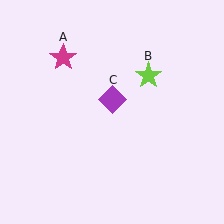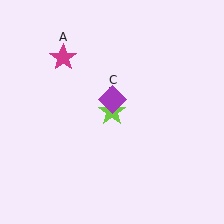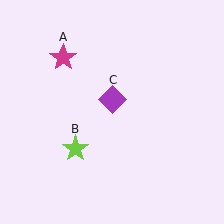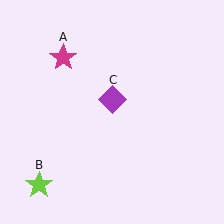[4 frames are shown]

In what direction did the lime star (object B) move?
The lime star (object B) moved down and to the left.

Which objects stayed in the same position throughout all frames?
Magenta star (object A) and purple diamond (object C) remained stationary.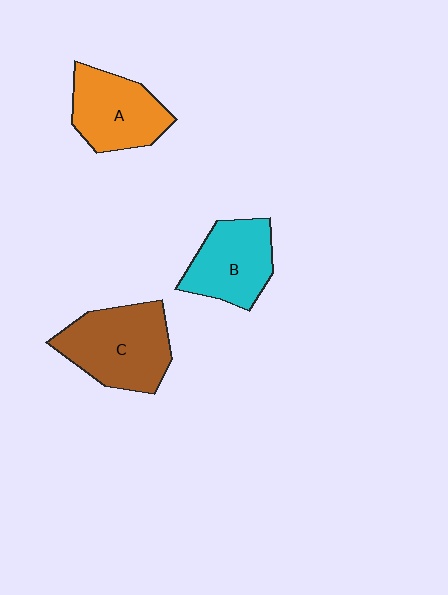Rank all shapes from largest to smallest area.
From largest to smallest: C (brown), A (orange), B (cyan).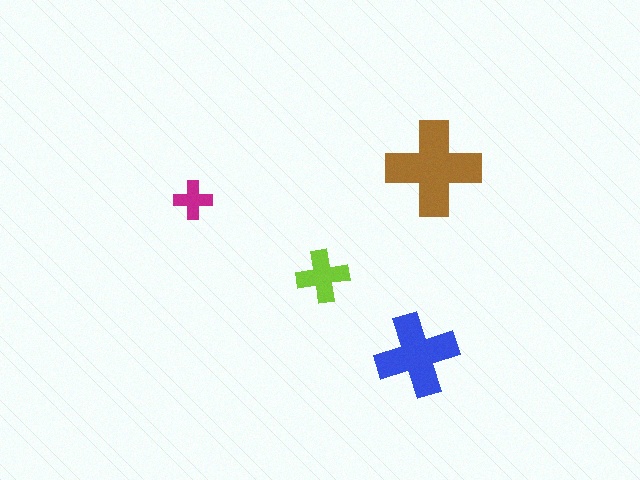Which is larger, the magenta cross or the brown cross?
The brown one.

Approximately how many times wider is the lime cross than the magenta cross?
About 1.5 times wider.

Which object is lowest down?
The blue cross is bottommost.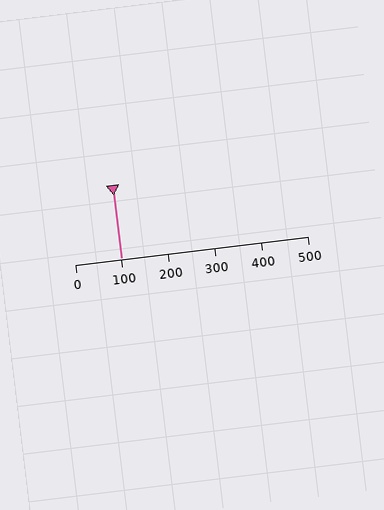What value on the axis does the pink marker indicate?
The marker indicates approximately 100.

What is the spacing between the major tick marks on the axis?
The major ticks are spaced 100 apart.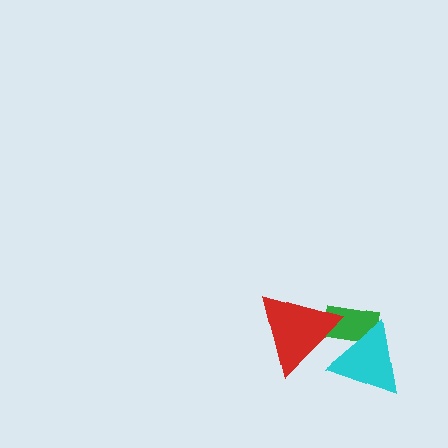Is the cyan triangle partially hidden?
Yes, it is partially covered by another shape.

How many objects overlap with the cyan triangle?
2 objects overlap with the cyan triangle.